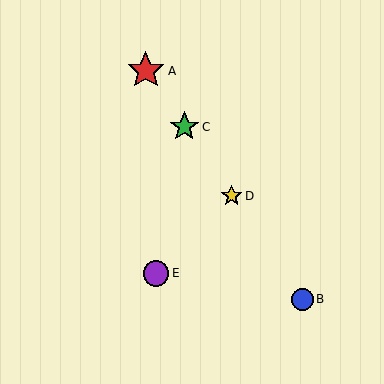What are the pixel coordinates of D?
Object D is at (232, 196).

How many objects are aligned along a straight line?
4 objects (A, B, C, D) are aligned along a straight line.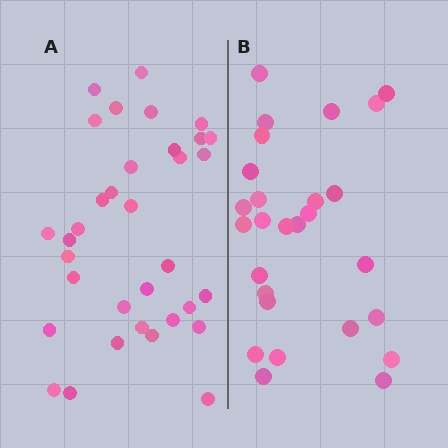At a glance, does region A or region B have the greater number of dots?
Region A (the left region) has more dots.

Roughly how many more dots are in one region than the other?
Region A has roughly 8 or so more dots than region B.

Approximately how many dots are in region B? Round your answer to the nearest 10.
About 30 dots. (The exact count is 27, which rounds to 30.)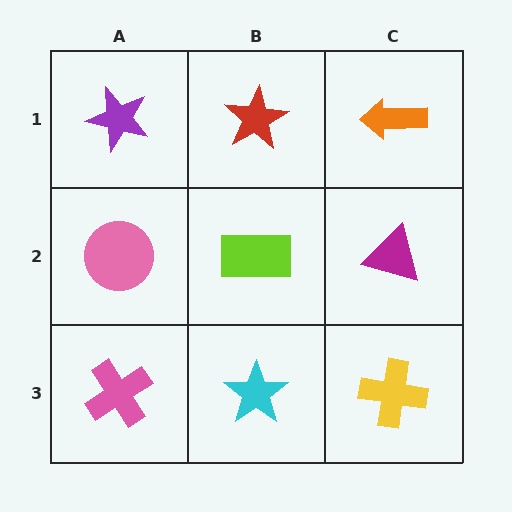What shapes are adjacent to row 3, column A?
A pink circle (row 2, column A), a cyan star (row 3, column B).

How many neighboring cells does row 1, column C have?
2.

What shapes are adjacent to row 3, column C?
A magenta triangle (row 2, column C), a cyan star (row 3, column B).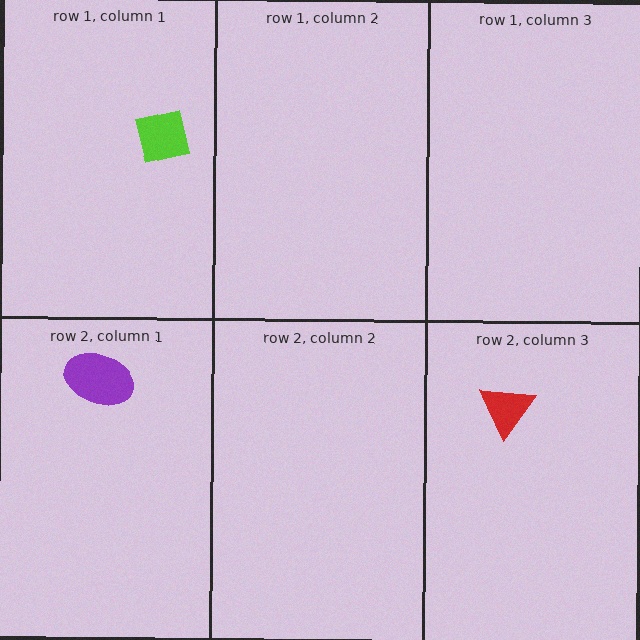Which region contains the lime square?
The row 1, column 1 region.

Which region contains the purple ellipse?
The row 2, column 1 region.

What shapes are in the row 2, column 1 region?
The purple ellipse.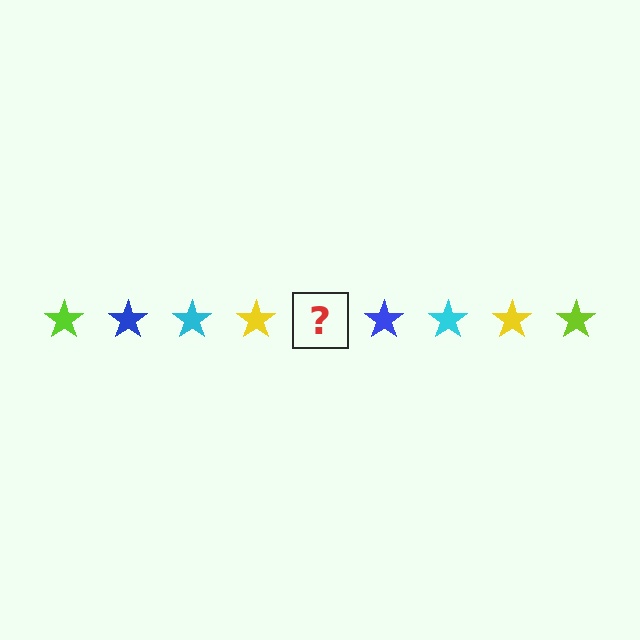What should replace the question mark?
The question mark should be replaced with a lime star.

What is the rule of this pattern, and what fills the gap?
The rule is that the pattern cycles through lime, blue, cyan, yellow stars. The gap should be filled with a lime star.